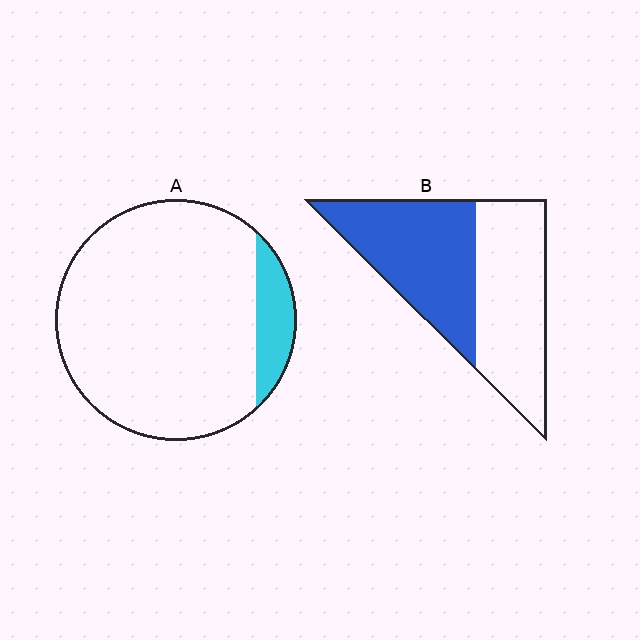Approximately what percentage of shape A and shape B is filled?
A is approximately 10% and B is approximately 50%.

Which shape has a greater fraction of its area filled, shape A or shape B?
Shape B.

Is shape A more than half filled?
No.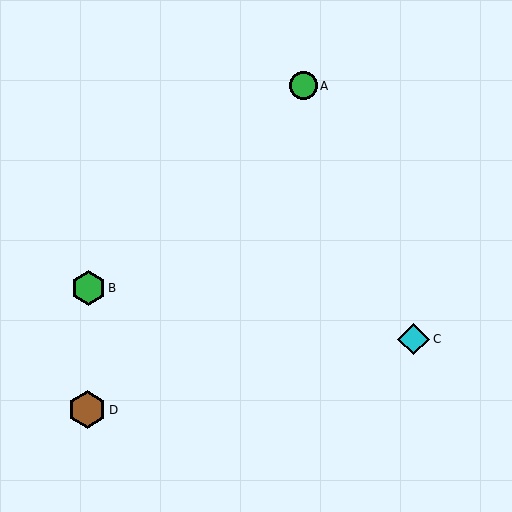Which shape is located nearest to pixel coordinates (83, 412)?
The brown hexagon (labeled D) at (87, 410) is nearest to that location.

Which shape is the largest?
The brown hexagon (labeled D) is the largest.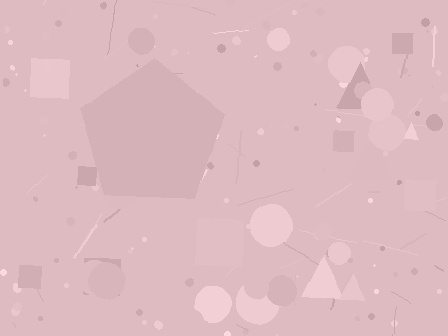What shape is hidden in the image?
A pentagon is hidden in the image.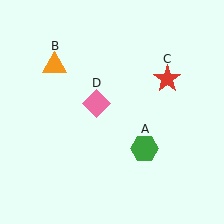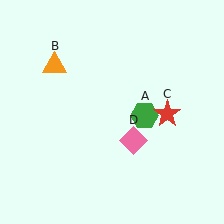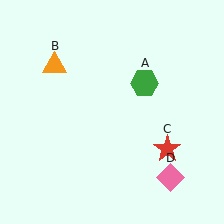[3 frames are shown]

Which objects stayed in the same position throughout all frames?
Orange triangle (object B) remained stationary.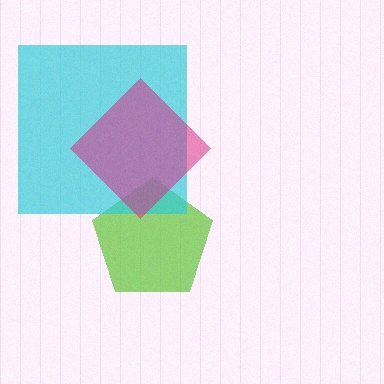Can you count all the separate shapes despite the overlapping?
Yes, there are 3 separate shapes.